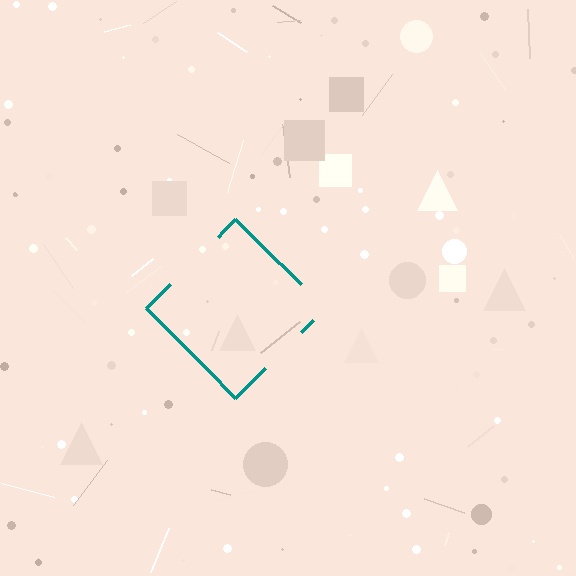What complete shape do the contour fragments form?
The contour fragments form a diamond.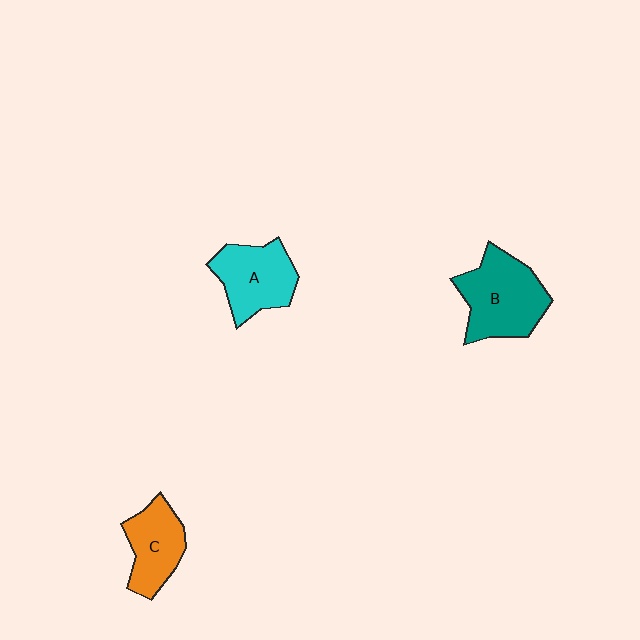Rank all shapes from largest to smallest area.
From largest to smallest: B (teal), A (cyan), C (orange).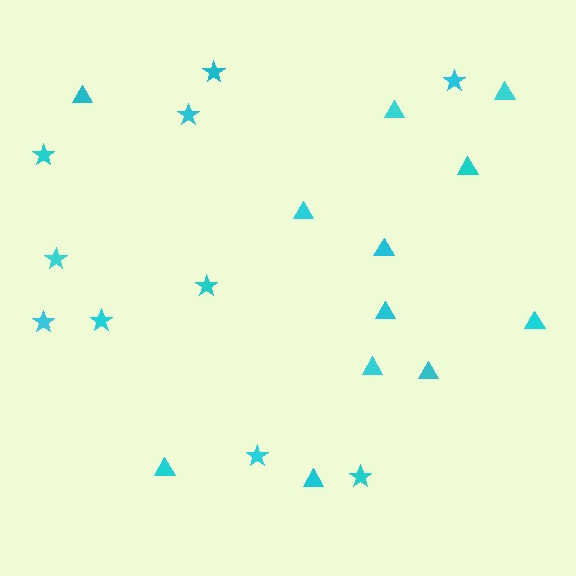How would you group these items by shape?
There are 2 groups: one group of stars (10) and one group of triangles (12).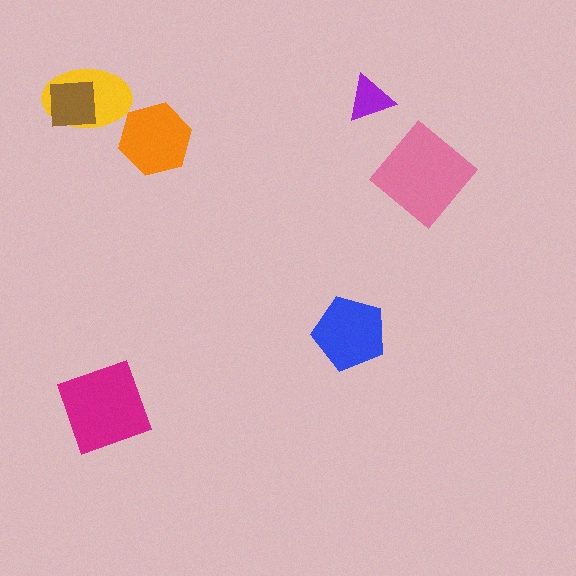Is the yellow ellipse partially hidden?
Yes, it is partially covered by another shape.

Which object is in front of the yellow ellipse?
The brown square is in front of the yellow ellipse.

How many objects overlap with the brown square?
1 object overlaps with the brown square.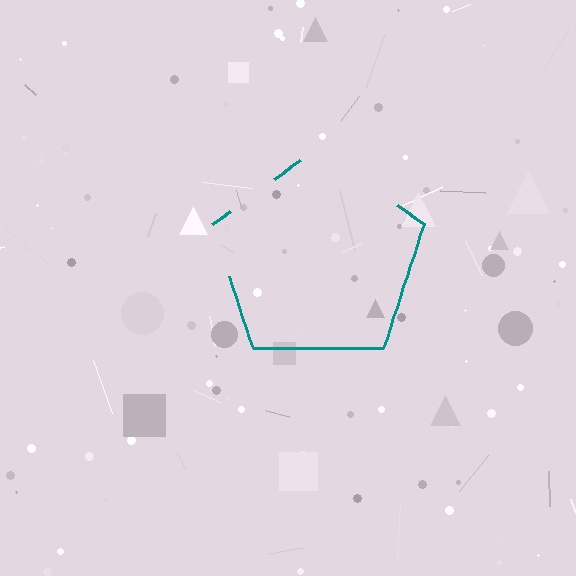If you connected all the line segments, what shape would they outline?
They would outline a pentagon.